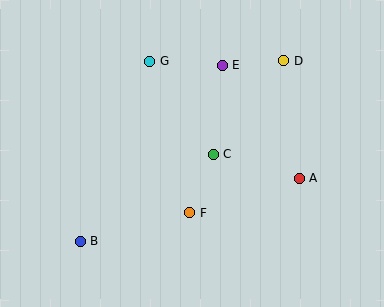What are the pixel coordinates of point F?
Point F is at (190, 213).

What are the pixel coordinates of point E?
Point E is at (222, 65).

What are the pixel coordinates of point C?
Point C is at (213, 154).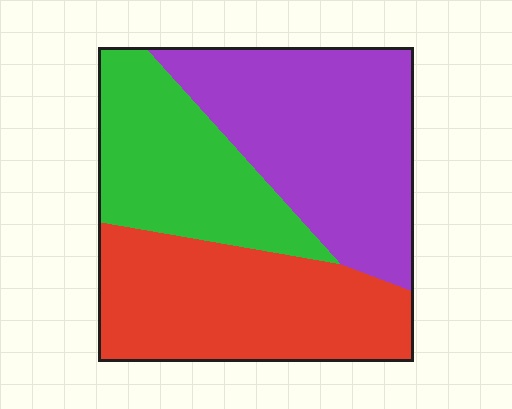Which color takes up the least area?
Green, at roughly 25%.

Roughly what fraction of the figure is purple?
Purple takes up between a quarter and a half of the figure.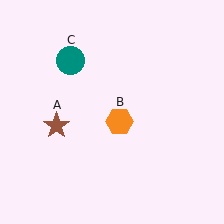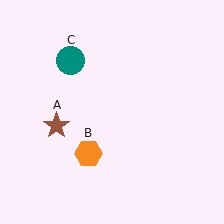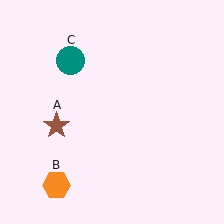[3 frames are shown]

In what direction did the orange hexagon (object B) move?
The orange hexagon (object B) moved down and to the left.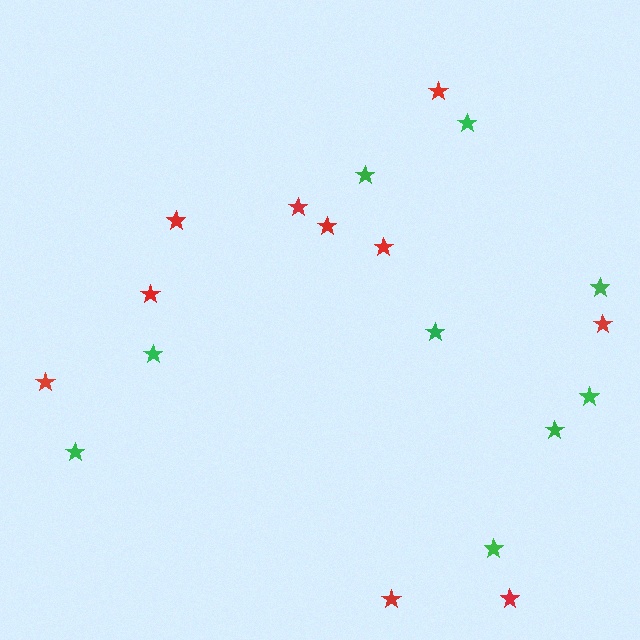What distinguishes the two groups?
There are 2 groups: one group of red stars (10) and one group of green stars (9).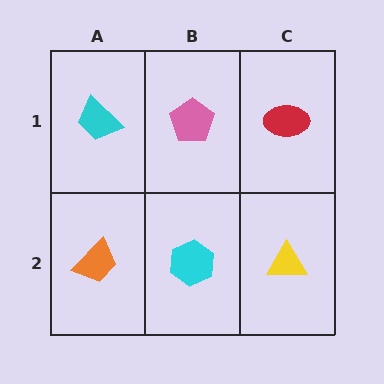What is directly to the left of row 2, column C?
A cyan hexagon.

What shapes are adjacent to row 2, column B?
A pink pentagon (row 1, column B), an orange trapezoid (row 2, column A), a yellow triangle (row 2, column C).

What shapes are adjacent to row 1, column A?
An orange trapezoid (row 2, column A), a pink pentagon (row 1, column B).